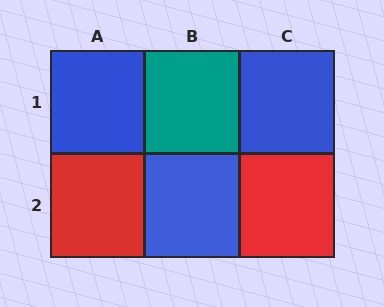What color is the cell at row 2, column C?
Red.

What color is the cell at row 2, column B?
Blue.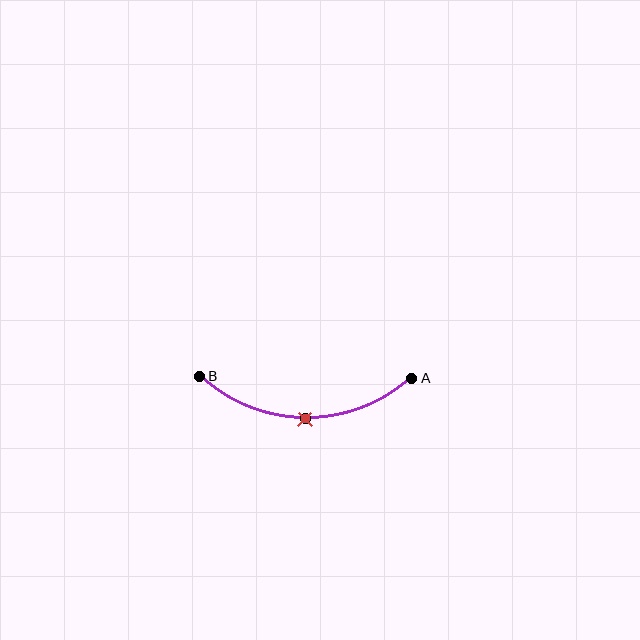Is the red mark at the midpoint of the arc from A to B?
Yes. The red mark lies on the arc at equal arc-length from both A and B — it is the arc midpoint.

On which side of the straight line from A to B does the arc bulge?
The arc bulges below the straight line connecting A and B.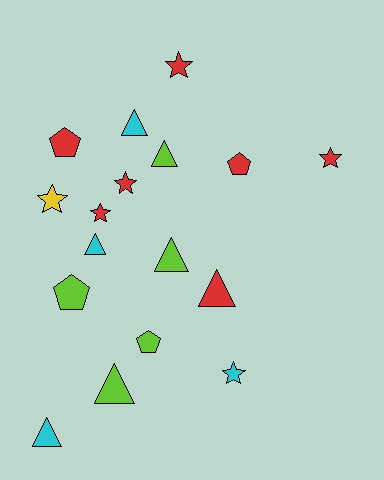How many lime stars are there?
There are no lime stars.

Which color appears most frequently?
Red, with 7 objects.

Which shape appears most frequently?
Triangle, with 7 objects.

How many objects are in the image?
There are 17 objects.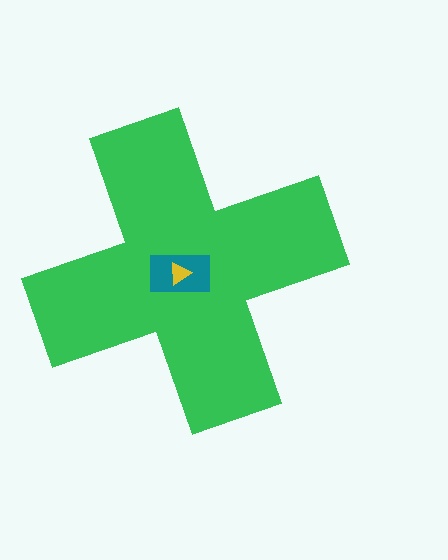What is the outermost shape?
The green cross.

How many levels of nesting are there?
3.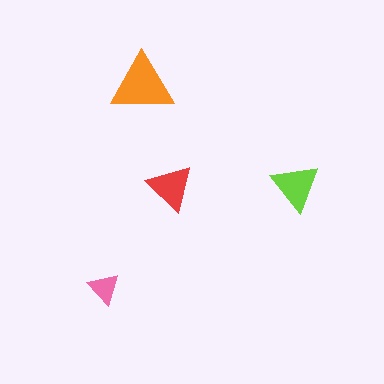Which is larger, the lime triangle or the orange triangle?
The orange one.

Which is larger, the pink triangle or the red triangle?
The red one.